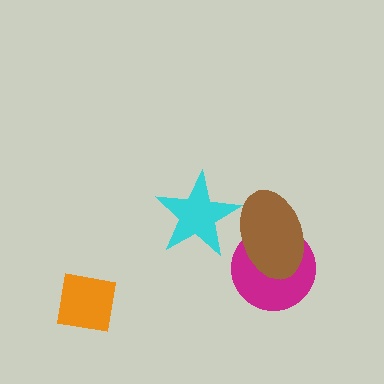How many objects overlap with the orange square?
0 objects overlap with the orange square.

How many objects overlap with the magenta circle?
1 object overlaps with the magenta circle.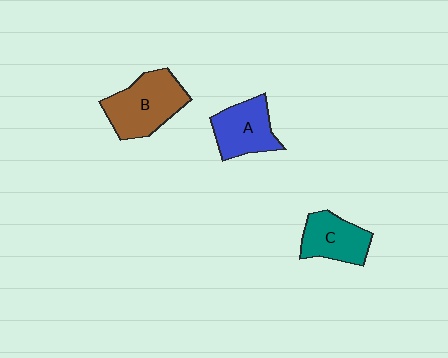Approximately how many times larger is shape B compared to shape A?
Approximately 1.3 times.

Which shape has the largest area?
Shape B (brown).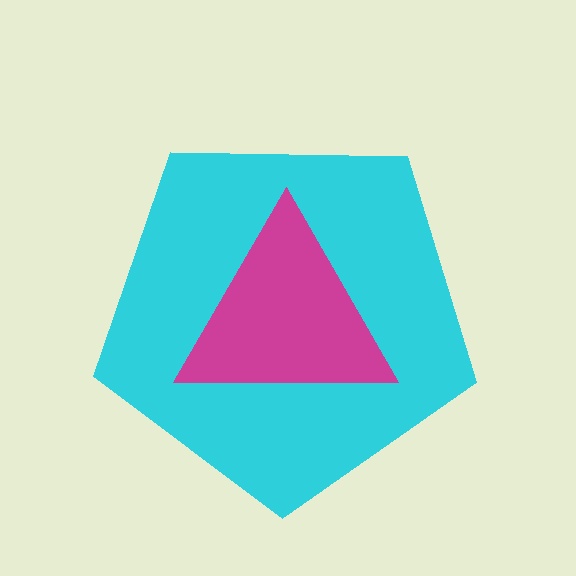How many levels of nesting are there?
2.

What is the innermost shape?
The magenta triangle.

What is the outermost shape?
The cyan pentagon.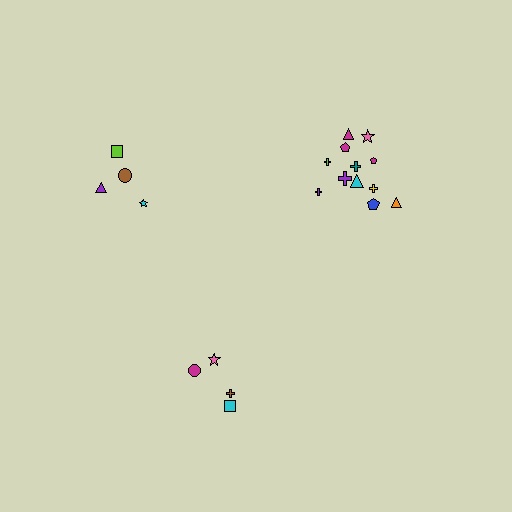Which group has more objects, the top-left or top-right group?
The top-right group.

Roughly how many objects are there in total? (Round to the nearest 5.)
Roughly 20 objects in total.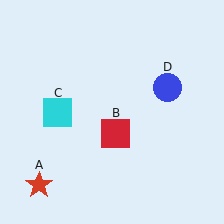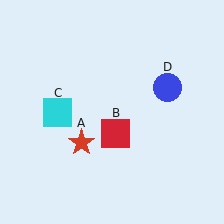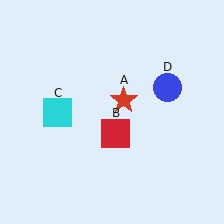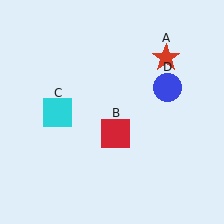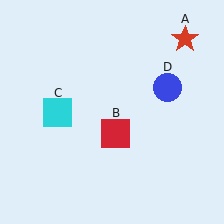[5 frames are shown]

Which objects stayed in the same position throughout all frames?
Red square (object B) and cyan square (object C) and blue circle (object D) remained stationary.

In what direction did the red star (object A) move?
The red star (object A) moved up and to the right.